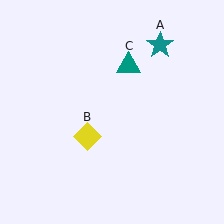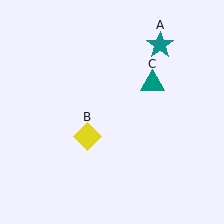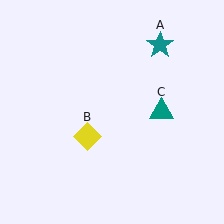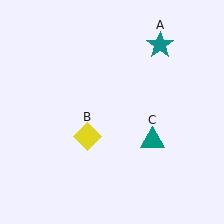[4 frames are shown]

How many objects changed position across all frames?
1 object changed position: teal triangle (object C).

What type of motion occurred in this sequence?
The teal triangle (object C) rotated clockwise around the center of the scene.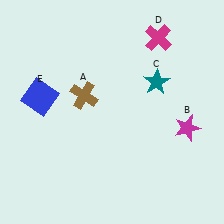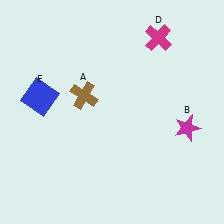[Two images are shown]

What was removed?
The teal star (C) was removed in Image 2.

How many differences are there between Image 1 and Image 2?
There is 1 difference between the two images.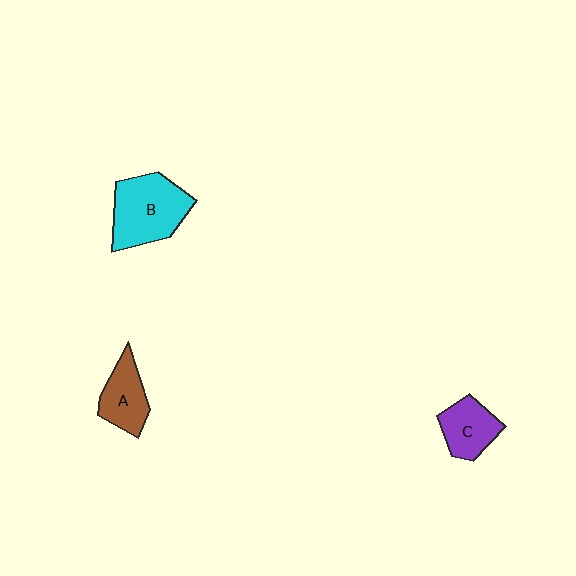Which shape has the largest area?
Shape B (cyan).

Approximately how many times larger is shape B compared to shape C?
Approximately 1.7 times.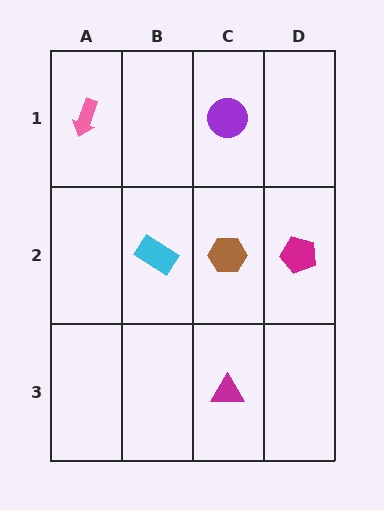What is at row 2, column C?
A brown hexagon.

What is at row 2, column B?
A cyan rectangle.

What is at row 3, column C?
A magenta triangle.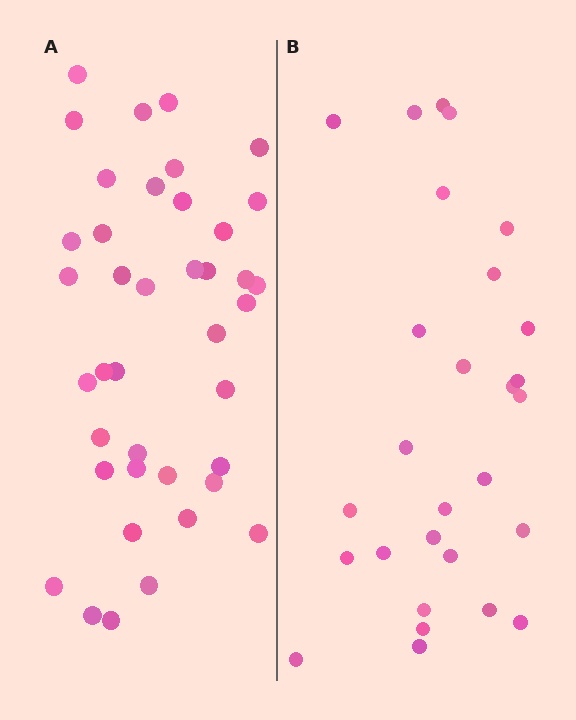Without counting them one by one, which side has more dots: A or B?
Region A (the left region) has more dots.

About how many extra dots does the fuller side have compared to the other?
Region A has roughly 12 or so more dots than region B.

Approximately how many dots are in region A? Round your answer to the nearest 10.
About 40 dots.